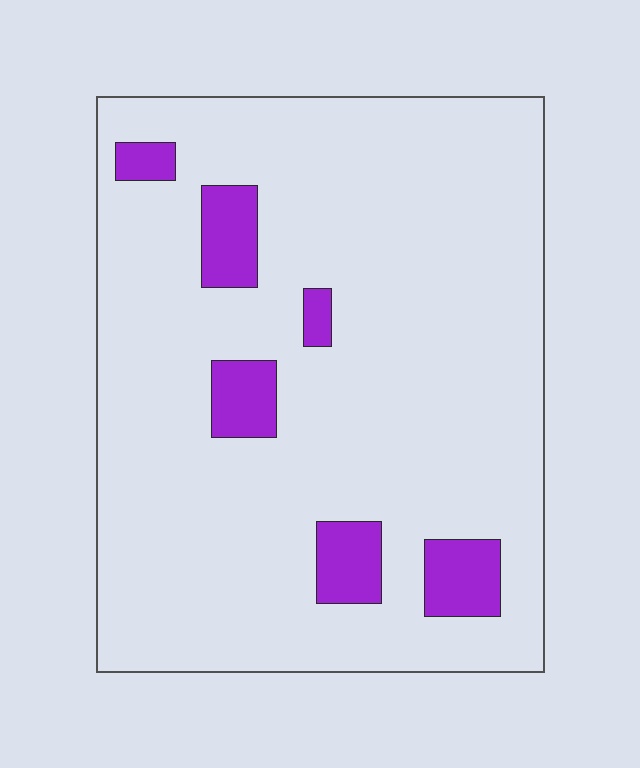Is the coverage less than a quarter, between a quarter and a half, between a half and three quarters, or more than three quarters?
Less than a quarter.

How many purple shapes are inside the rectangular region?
6.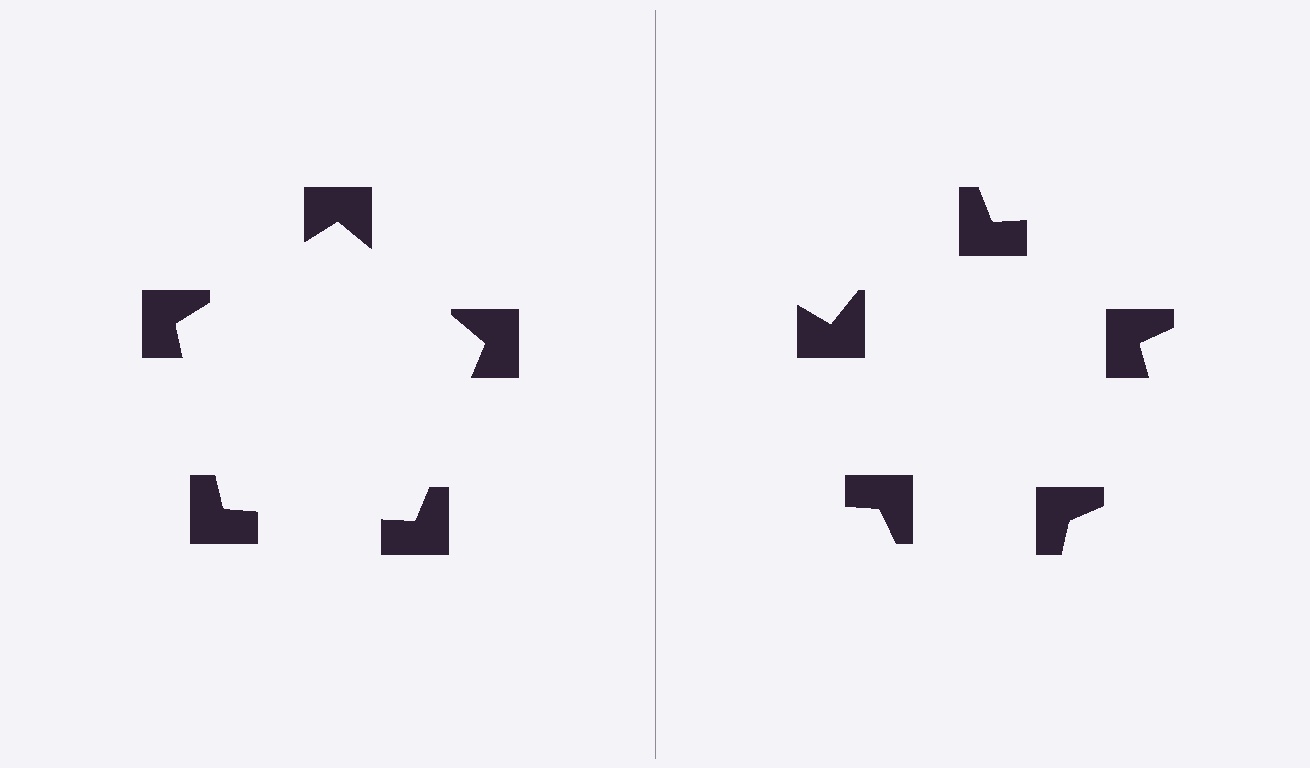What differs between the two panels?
The notched squares are positioned identically on both sides; only the wedge orientations differ. On the left they align to a pentagon; on the right they are misaligned.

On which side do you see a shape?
An illusory pentagon appears on the left side. On the right side the wedge cuts are rotated, so no coherent shape forms.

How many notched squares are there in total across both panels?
10 — 5 on each side.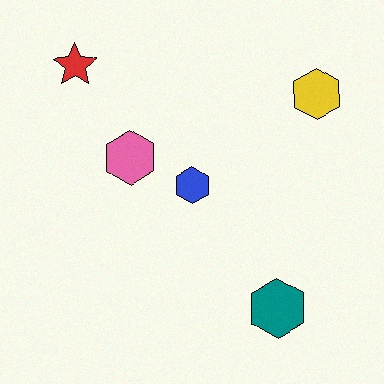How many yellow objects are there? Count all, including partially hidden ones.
There is 1 yellow object.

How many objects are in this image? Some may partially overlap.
There are 5 objects.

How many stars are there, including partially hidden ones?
There is 1 star.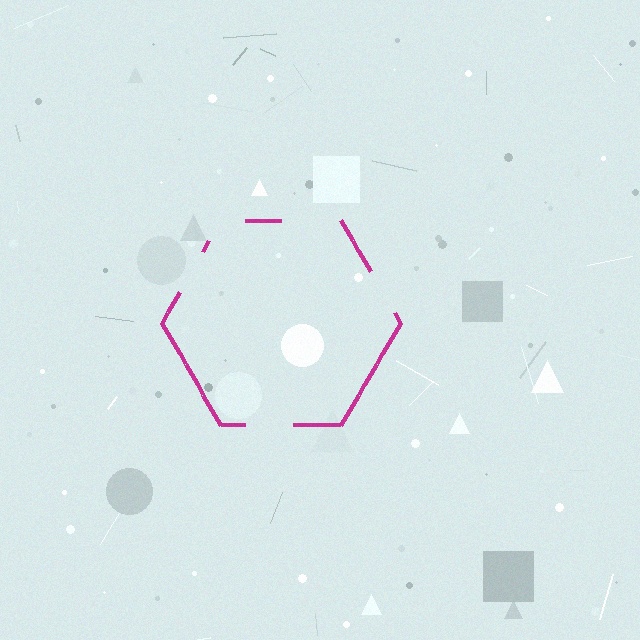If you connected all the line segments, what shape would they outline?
They would outline a hexagon.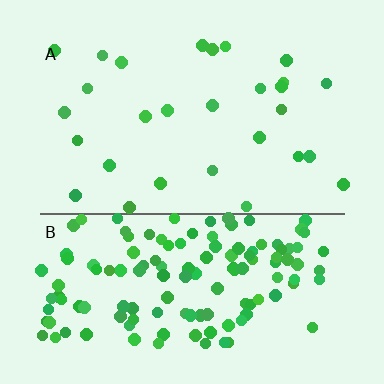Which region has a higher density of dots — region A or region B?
B (the bottom).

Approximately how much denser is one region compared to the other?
Approximately 4.8× — region B over region A.